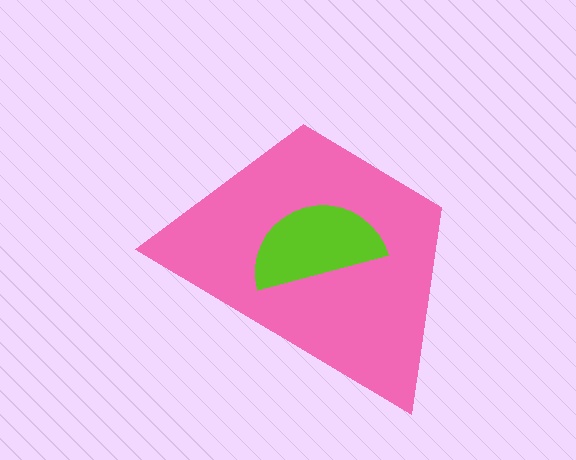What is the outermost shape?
The pink trapezoid.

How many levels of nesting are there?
2.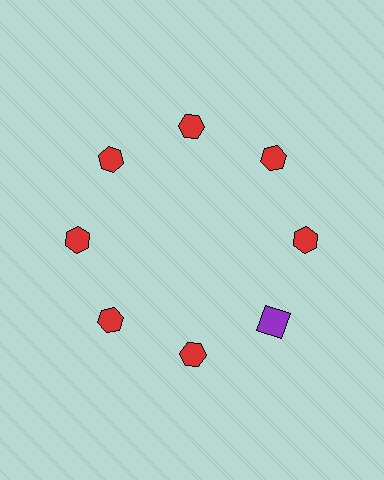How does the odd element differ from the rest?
It differs in both color (purple instead of red) and shape (square instead of hexagon).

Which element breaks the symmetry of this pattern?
The purple square at roughly the 4 o'clock position breaks the symmetry. All other shapes are red hexagons.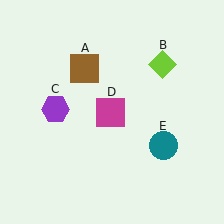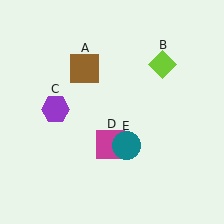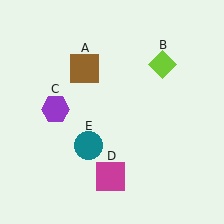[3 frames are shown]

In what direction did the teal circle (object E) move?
The teal circle (object E) moved left.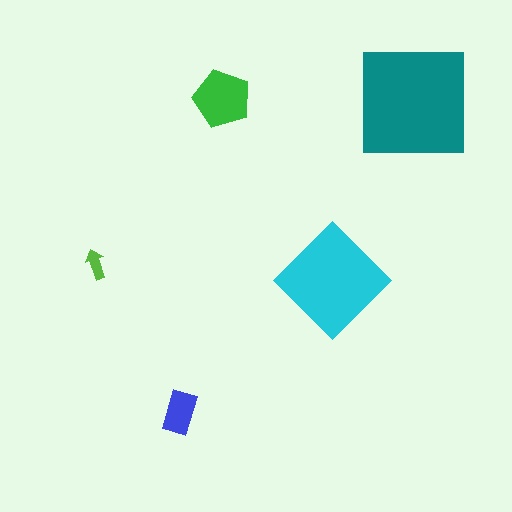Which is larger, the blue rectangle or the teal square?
The teal square.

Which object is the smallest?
The lime arrow.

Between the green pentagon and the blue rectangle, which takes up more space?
The green pentagon.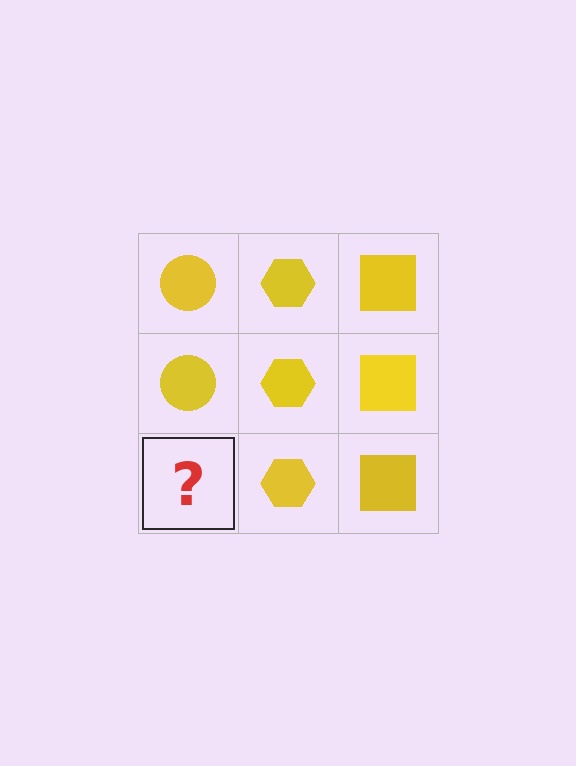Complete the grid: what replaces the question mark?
The question mark should be replaced with a yellow circle.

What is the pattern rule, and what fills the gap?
The rule is that each column has a consistent shape. The gap should be filled with a yellow circle.